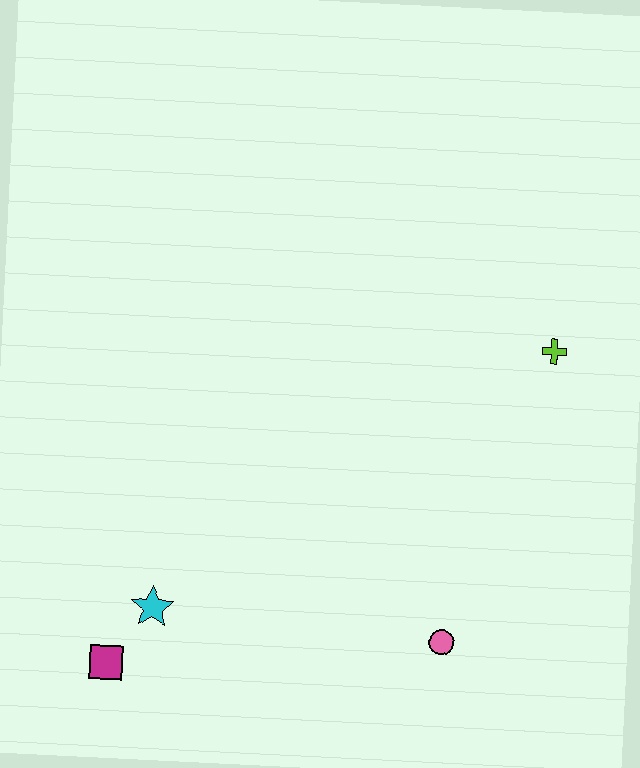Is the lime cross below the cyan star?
No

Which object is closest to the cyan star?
The magenta square is closest to the cyan star.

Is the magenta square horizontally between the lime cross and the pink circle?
No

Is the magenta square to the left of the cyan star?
Yes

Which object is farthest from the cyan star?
The lime cross is farthest from the cyan star.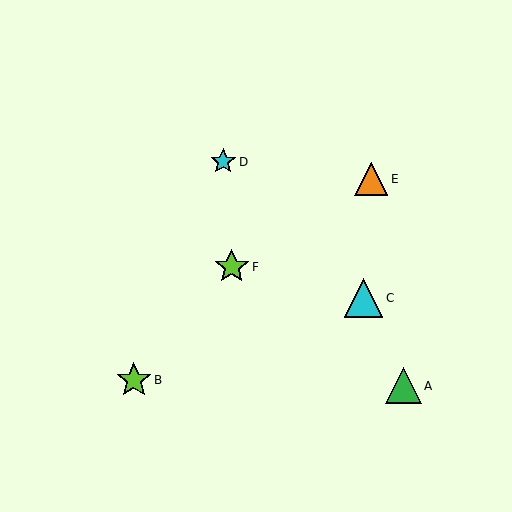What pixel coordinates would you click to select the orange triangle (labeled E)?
Click at (371, 179) to select the orange triangle E.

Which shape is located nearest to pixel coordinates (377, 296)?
The cyan triangle (labeled C) at (364, 298) is nearest to that location.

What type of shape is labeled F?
Shape F is a lime star.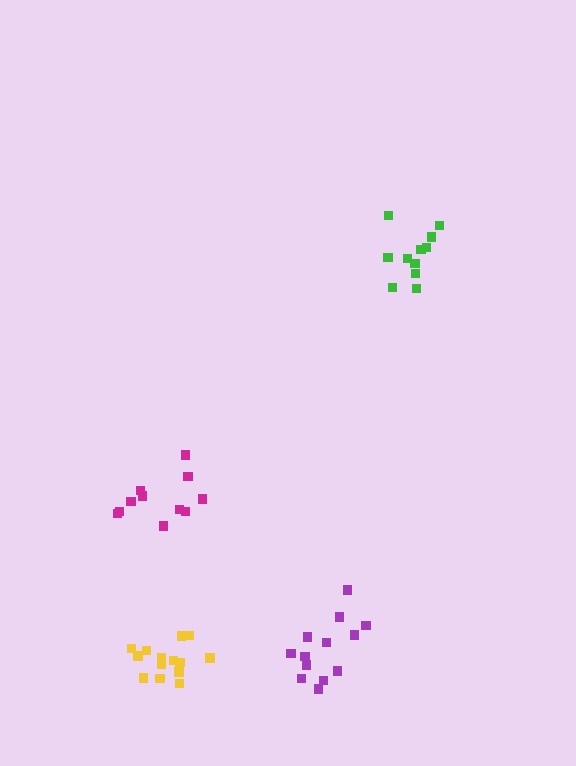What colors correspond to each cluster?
The clusters are colored: yellow, purple, magenta, green.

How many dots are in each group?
Group 1: 14 dots, Group 2: 13 dots, Group 3: 11 dots, Group 4: 11 dots (49 total).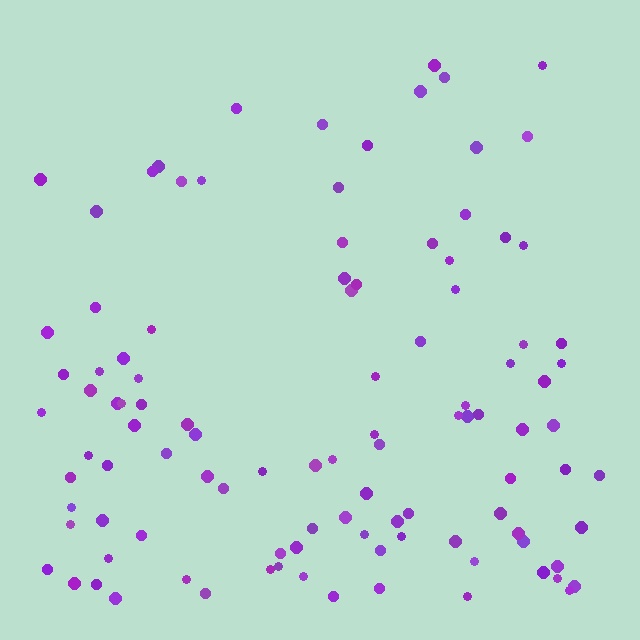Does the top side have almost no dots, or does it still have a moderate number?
Still a moderate number, just noticeably fewer than the bottom.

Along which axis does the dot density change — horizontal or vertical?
Vertical.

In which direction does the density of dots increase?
From top to bottom, with the bottom side densest.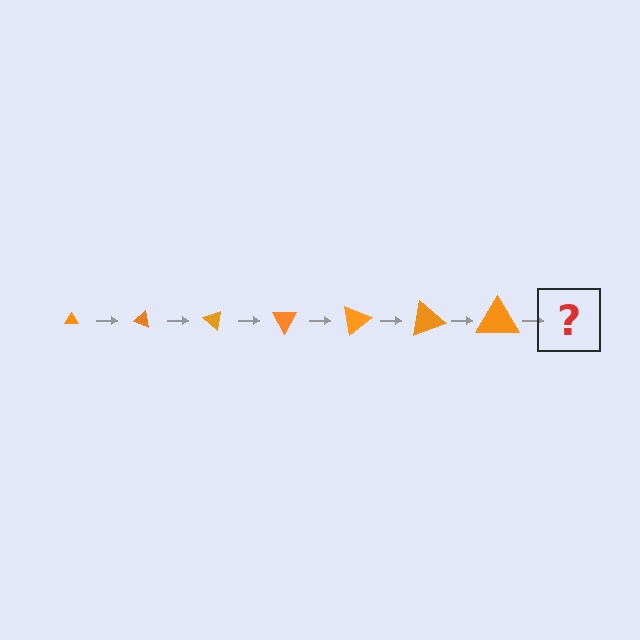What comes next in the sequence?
The next element should be a triangle, larger than the previous one and rotated 140 degrees from the start.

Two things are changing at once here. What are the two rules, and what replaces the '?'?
The two rules are that the triangle grows larger each step and it rotates 20 degrees each step. The '?' should be a triangle, larger than the previous one and rotated 140 degrees from the start.